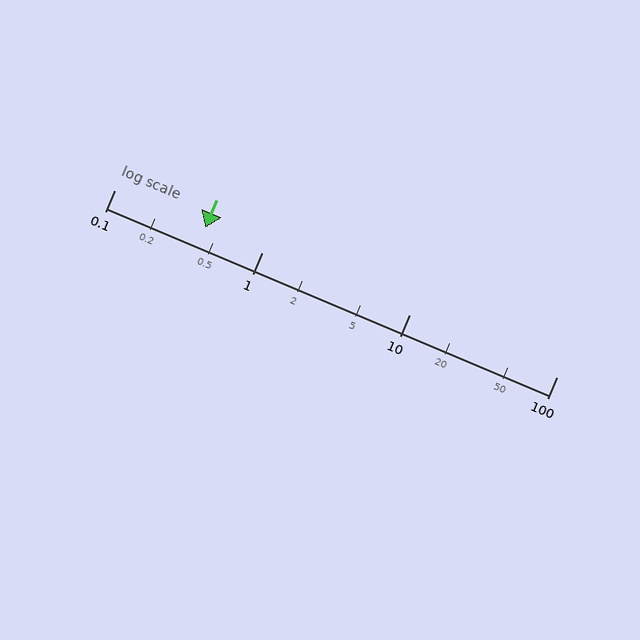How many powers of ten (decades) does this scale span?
The scale spans 3 decades, from 0.1 to 100.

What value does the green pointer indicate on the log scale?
The pointer indicates approximately 0.41.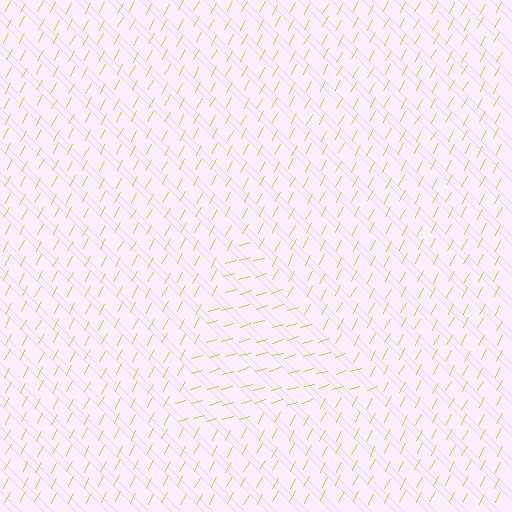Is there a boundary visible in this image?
Yes, there is a texture boundary formed by a change in line orientation.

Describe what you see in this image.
The image is filled with small yellow line segments. A triangle region in the image has lines oriented differently from the surrounding lines, creating a visible texture boundary.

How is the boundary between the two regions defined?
The boundary is defined purely by a change in line orientation (approximately 45 degrees difference). All lines are the same color and thickness.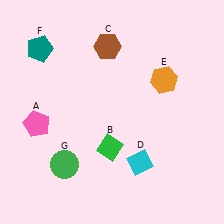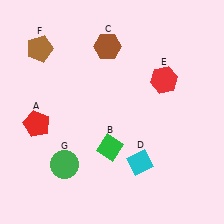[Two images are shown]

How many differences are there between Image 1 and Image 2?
There are 3 differences between the two images.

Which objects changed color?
A changed from pink to red. E changed from orange to red. F changed from teal to brown.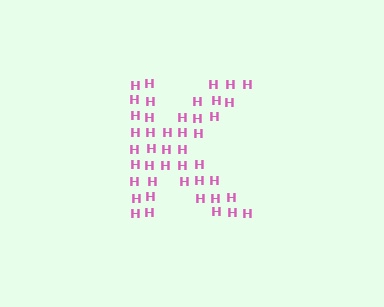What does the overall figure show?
The overall figure shows the letter K.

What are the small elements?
The small elements are letter H's.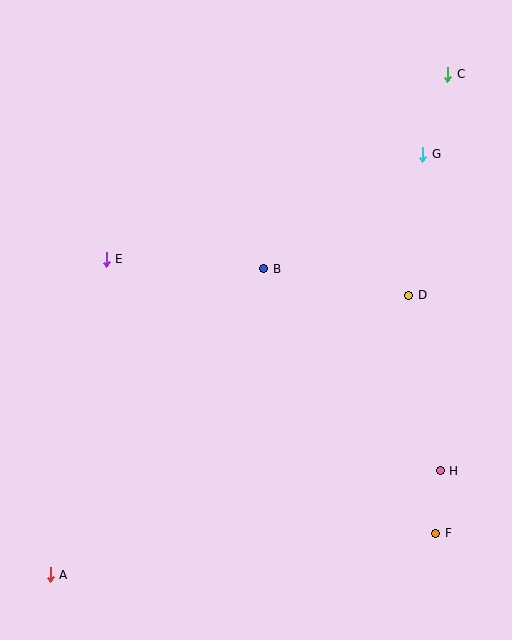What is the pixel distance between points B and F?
The distance between B and F is 315 pixels.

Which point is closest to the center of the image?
Point B at (264, 269) is closest to the center.